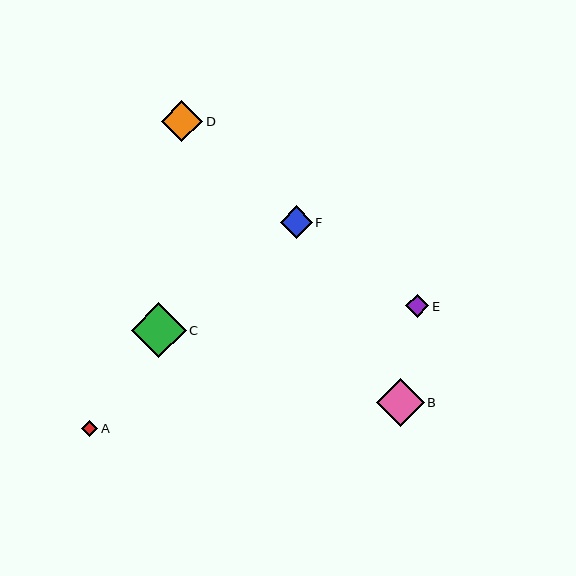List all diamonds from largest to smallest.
From largest to smallest: C, B, D, F, E, A.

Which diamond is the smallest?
Diamond A is the smallest with a size of approximately 16 pixels.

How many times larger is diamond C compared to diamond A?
Diamond C is approximately 3.4 times the size of diamond A.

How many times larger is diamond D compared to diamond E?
Diamond D is approximately 1.8 times the size of diamond E.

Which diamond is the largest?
Diamond C is the largest with a size of approximately 55 pixels.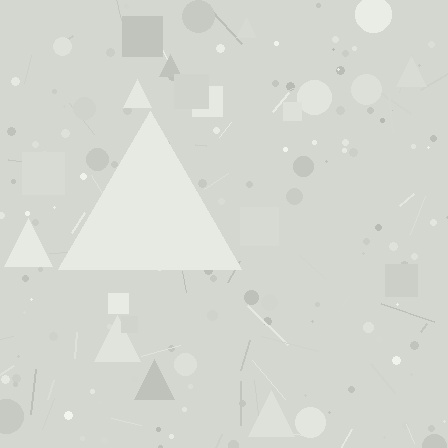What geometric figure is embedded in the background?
A triangle is embedded in the background.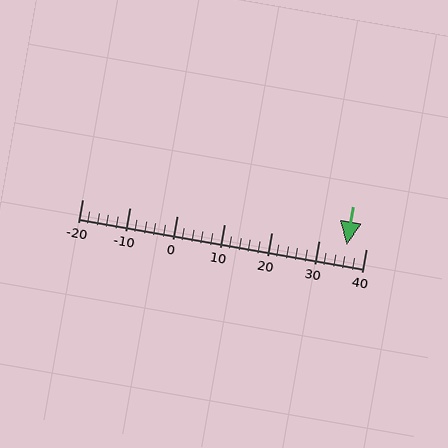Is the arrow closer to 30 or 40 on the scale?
The arrow is closer to 40.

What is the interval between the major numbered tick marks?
The major tick marks are spaced 10 units apart.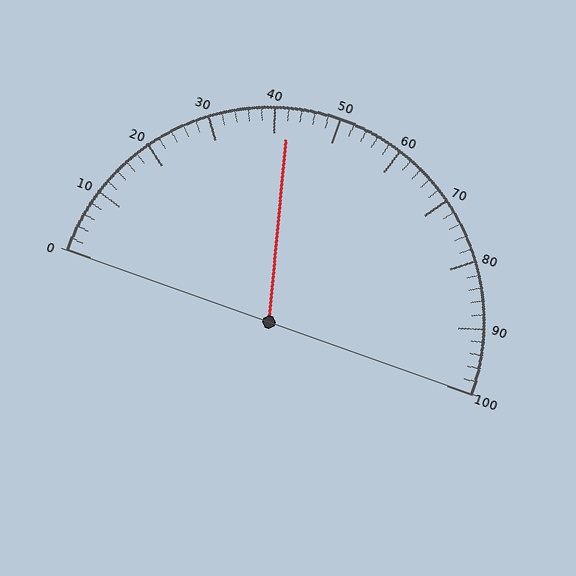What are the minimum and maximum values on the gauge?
The gauge ranges from 0 to 100.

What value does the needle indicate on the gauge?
The needle indicates approximately 42.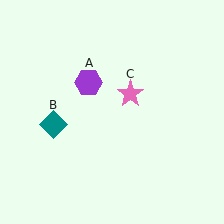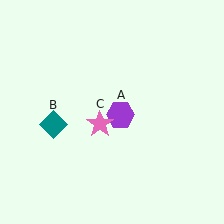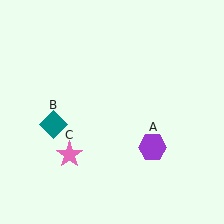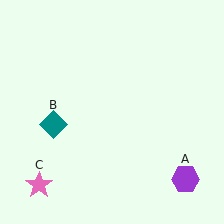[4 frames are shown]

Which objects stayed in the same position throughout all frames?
Teal diamond (object B) remained stationary.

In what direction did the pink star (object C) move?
The pink star (object C) moved down and to the left.